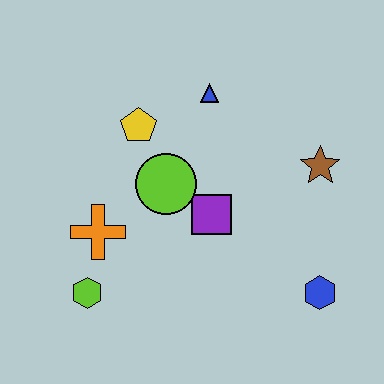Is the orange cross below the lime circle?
Yes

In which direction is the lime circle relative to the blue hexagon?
The lime circle is to the left of the blue hexagon.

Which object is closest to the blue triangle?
The yellow pentagon is closest to the blue triangle.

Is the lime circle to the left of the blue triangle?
Yes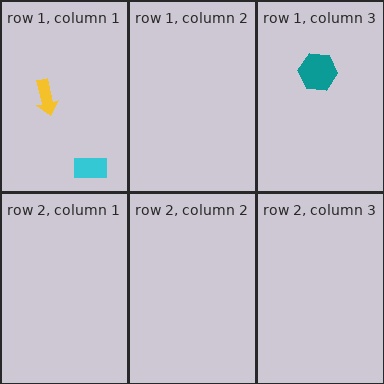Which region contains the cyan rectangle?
The row 1, column 1 region.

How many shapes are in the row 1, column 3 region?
1.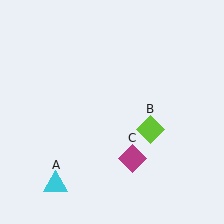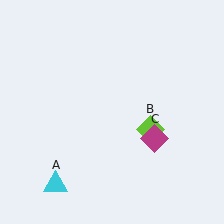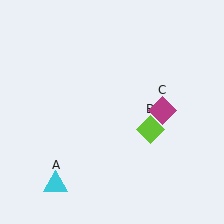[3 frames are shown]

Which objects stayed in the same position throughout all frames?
Cyan triangle (object A) and lime diamond (object B) remained stationary.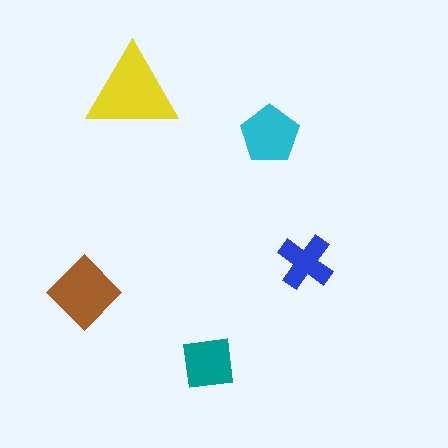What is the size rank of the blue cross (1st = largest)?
5th.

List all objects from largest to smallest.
The yellow triangle, the brown diamond, the cyan pentagon, the teal square, the blue cross.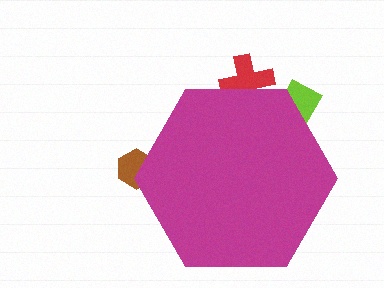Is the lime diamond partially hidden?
Yes, the lime diamond is partially hidden behind the magenta hexagon.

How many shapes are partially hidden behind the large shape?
3 shapes are partially hidden.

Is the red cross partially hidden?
Yes, the red cross is partially hidden behind the magenta hexagon.